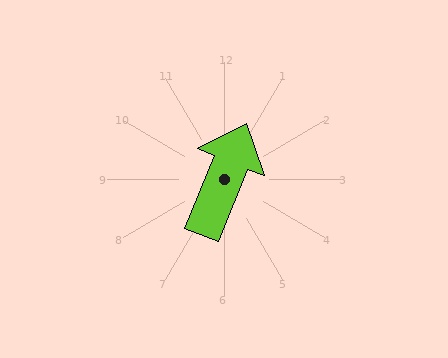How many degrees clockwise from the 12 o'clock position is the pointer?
Approximately 22 degrees.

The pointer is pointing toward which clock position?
Roughly 1 o'clock.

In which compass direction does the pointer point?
North.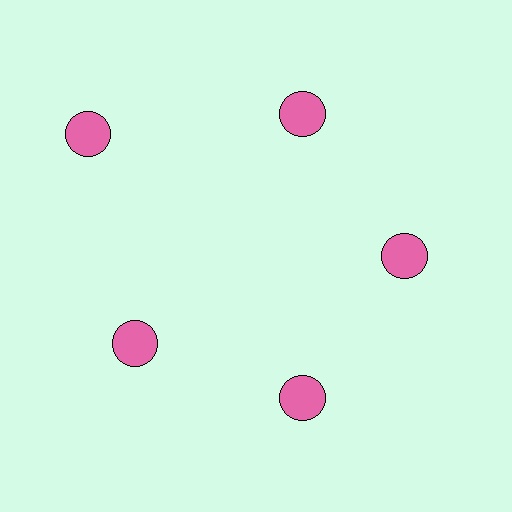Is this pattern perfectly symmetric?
No. The 5 pink circles are arranged in a ring, but one element near the 10 o'clock position is pushed outward from the center, breaking the 5-fold rotational symmetry.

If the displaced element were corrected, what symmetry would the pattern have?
It would have 5-fold rotational symmetry — the pattern would map onto itself every 72 degrees.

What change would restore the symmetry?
The symmetry would be restored by moving it inward, back onto the ring so that all 5 circles sit at equal angles and equal distance from the center.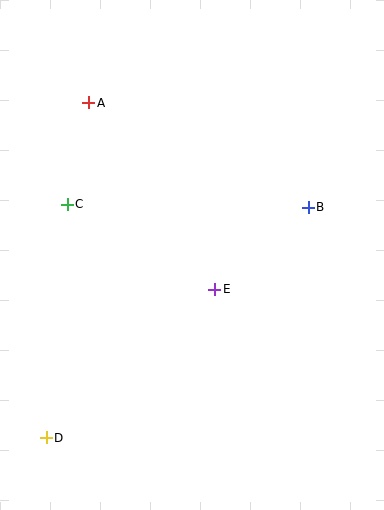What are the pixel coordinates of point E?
Point E is at (215, 289).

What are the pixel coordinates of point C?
Point C is at (67, 204).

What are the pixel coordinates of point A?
Point A is at (89, 103).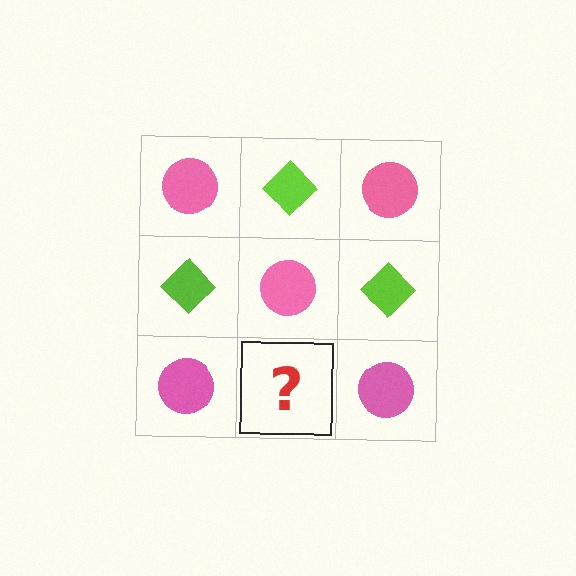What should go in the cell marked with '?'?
The missing cell should contain a lime diamond.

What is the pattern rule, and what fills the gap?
The rule is that it alternates pink circle and lime diamond in a checkerboard pattern. The gap should be filled with a lime diamond.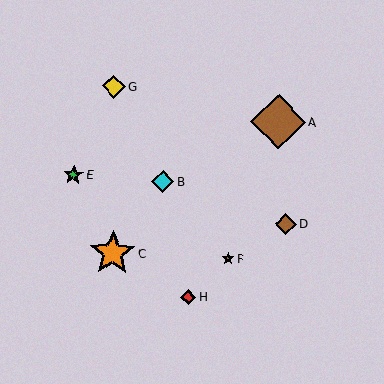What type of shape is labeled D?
Shape D is a brown diamond.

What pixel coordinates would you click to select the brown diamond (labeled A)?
Click at (278, 122) to select the brown diamond A.